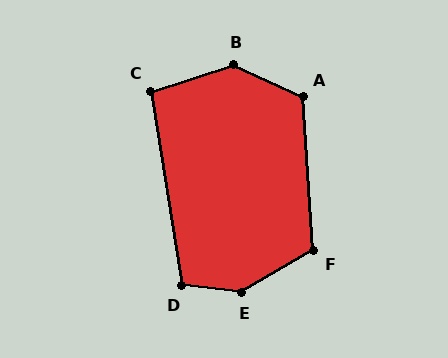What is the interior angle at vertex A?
Approximately 118 degrees (obtuse).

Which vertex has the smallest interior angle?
C, at approximately 98 degrees.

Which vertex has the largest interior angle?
E, at approximately 144 degrees.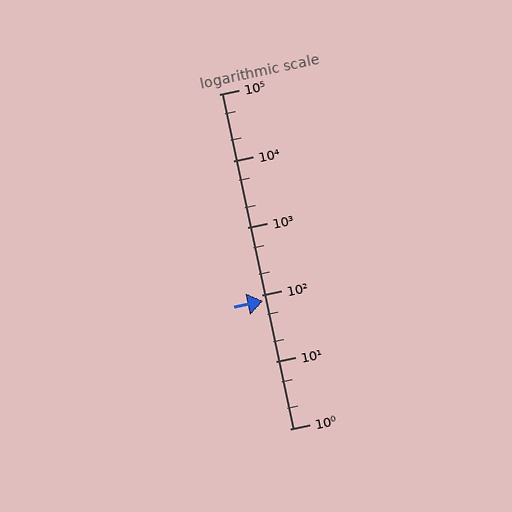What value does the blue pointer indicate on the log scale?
The pointer indicates approximately 81.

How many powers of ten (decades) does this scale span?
The scale spans 5 decades, from 1 to 100000.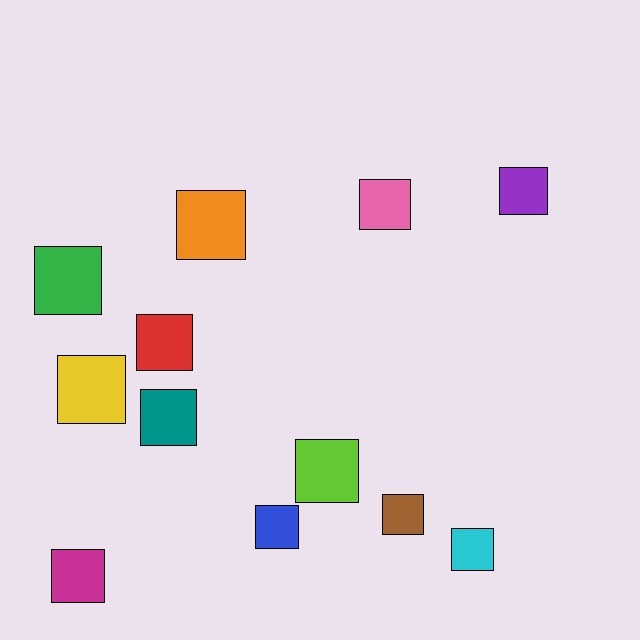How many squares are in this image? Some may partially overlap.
There are 12 squares.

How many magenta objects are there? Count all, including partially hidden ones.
There is 1 magenta object.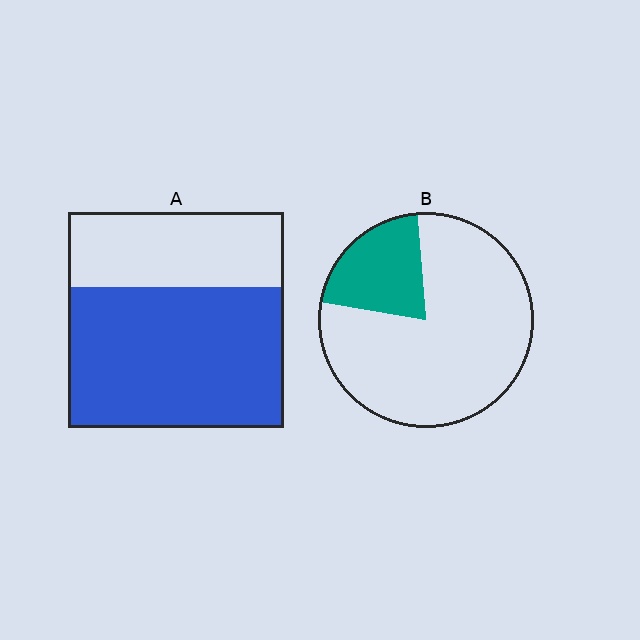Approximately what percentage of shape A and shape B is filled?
A is approximately 65% and B is approximately 20%.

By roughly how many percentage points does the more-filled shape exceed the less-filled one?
By roughly 45 percentage points (A over B).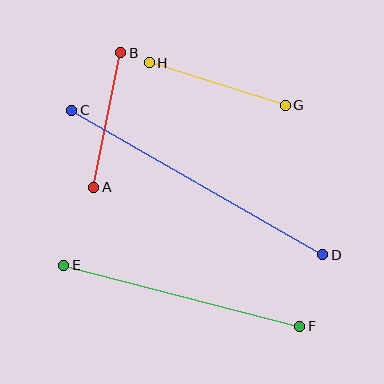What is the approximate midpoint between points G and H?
The midpoint is at approximately (217, 84) pixels.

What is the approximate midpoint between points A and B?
The midpoint is at approximately (107, 120) pixels.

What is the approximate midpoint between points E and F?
The midpoint is at approximately (182, 296) pixels.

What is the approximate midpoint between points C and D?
The midpoint is at approximately (197, 183) pixels.